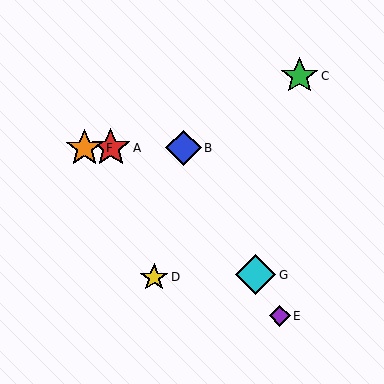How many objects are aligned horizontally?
3 objects (A, B, F) are aligned horizontally.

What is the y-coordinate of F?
Object F is at y≈148.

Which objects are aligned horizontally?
Objects A, B, F are aligned horizontally.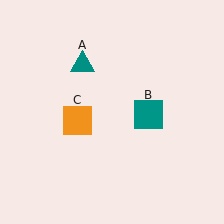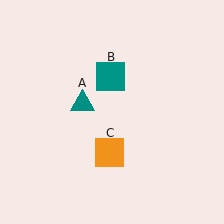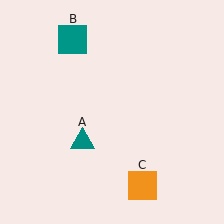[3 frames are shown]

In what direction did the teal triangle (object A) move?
The teal triangle (object A) moved down.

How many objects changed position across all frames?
3 objects changed position: teal triangle (object A), teal square (object B), orange square (object C).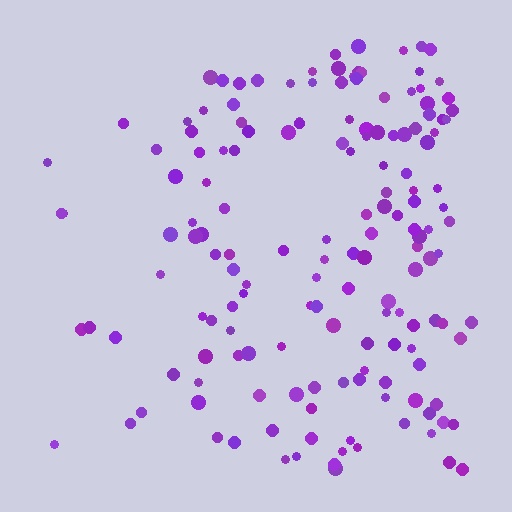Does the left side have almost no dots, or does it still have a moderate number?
Still a moderate number, just noticeably fewer than the right.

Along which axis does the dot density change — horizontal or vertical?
Horizontal.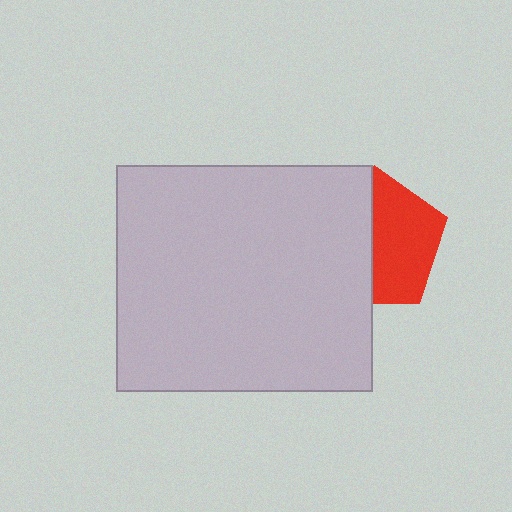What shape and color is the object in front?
The object in front is a light gray rectangle.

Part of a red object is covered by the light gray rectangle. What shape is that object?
It is a pentagon.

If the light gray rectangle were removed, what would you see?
You would see the complete red pentagon.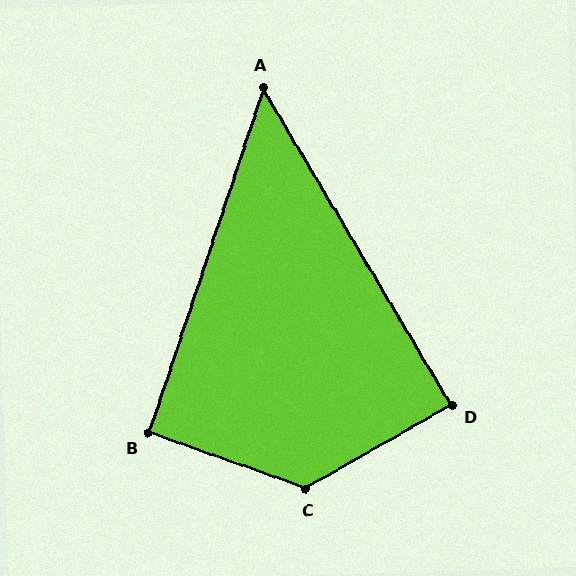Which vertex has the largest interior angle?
C, at approximately 131 degrees.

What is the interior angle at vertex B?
Approximately 91 degrees (approximately right).